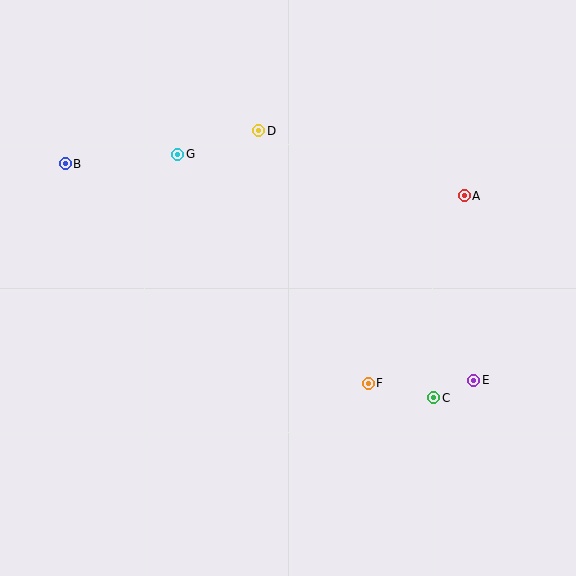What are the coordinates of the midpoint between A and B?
The midpoint between A and B is at (265, 180).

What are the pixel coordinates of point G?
Point G is at (178, 154).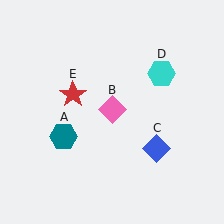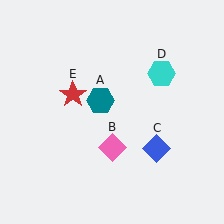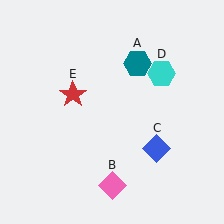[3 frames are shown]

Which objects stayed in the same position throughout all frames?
Blue diamond (object C) and cyan hexagon (object D) and red star (object E) remained stationary.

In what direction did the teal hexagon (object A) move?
The teal hexagon (object A) moved up and to the right.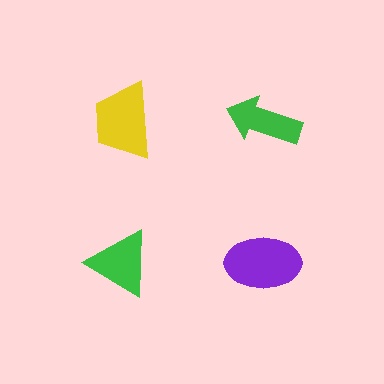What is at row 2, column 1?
A green triangle.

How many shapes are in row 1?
2 shapes.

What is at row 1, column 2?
A green arrow.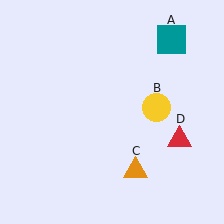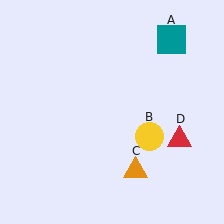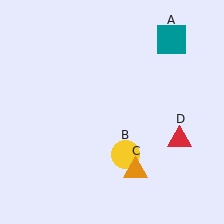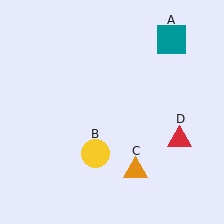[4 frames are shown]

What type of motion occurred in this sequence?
The yellow circle (object B) rotated clockwise around the center of the scene.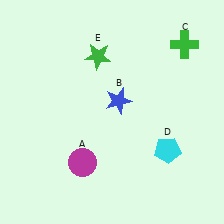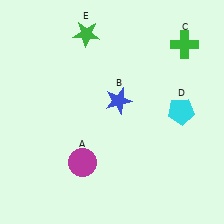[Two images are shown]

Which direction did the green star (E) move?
The green star (E) moved up.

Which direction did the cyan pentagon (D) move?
The cyan pentagon (D) moved up.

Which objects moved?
The objects that moved are: the cyan pentagon (D), the green star (E).